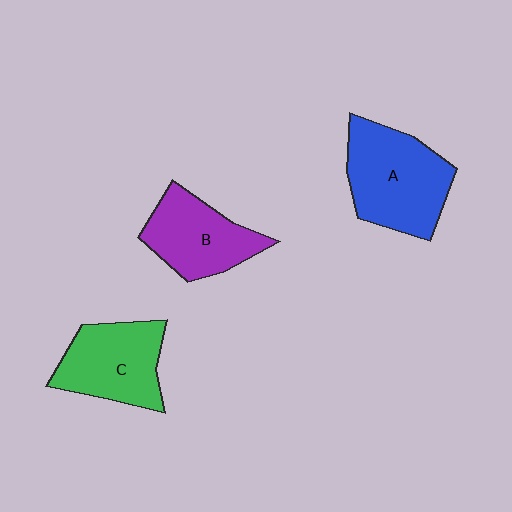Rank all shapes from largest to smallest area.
From largest to smallest: A (blue), C (green), B (purple).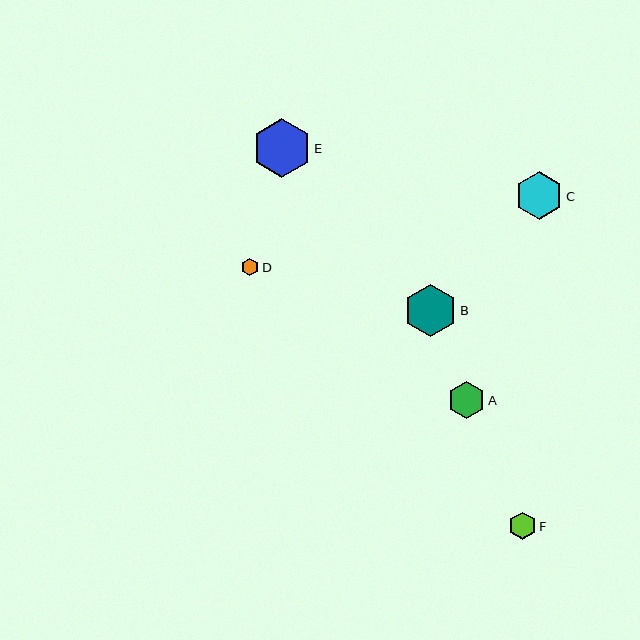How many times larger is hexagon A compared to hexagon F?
Hexagon A is approximately 1.3 times the size of hexagon F.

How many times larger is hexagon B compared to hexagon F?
Hexagon B is approximately 1.9 times the size of hexagon F.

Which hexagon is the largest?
Hexagon E is the largest with a size of approximately 59 pixels.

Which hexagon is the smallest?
Hexagon D is the smallest with a size of approximately 18 pixels.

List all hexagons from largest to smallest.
From largest to smallest: E, B, C, A, F, D.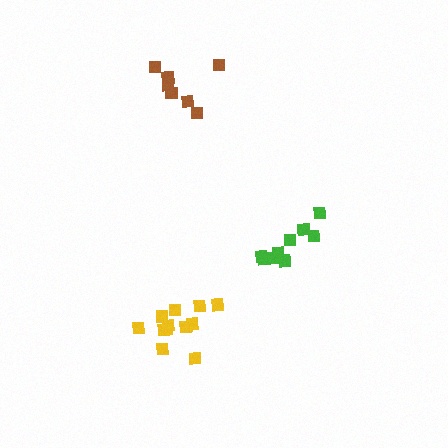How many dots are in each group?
Group 1: 9 dots, Group 2: 7 dots, Group 3: 12 dots (28 total).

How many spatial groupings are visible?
There are 3 spatial groupings.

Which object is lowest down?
The yellow cluster is bottommost.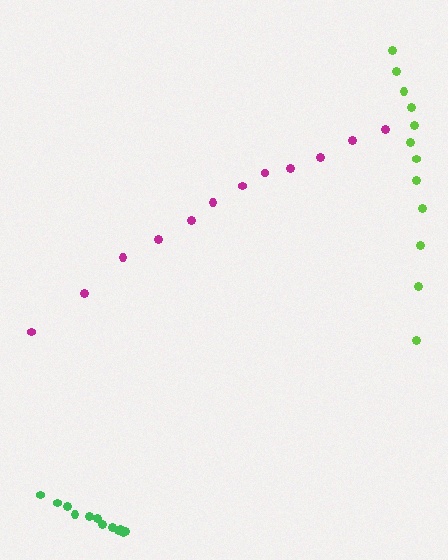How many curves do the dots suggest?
There are 3 distinct paths.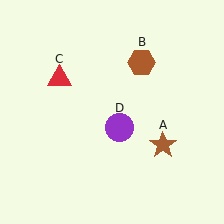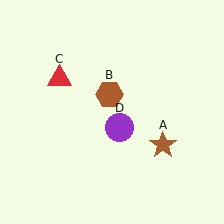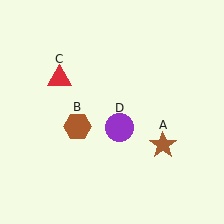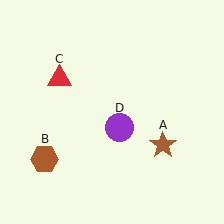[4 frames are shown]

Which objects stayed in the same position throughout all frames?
Brown star (object A) and red triangle (object C) and purple circle (object D) remained stationary.